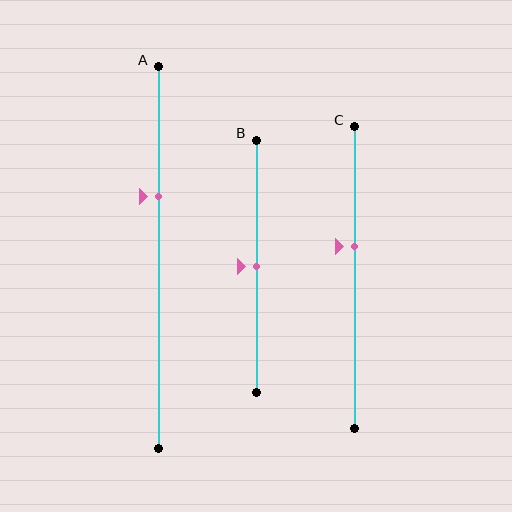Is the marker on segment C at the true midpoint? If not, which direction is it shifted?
No, the marker on segment C is shifted upward by about 10% of the segment length.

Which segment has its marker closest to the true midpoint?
Segment B has its marker closest to the true midpoint.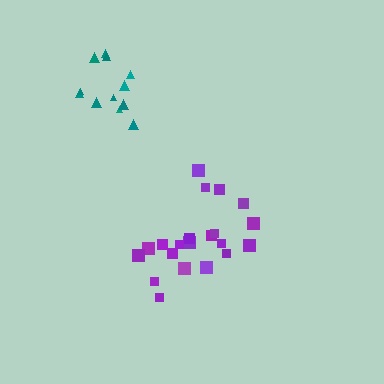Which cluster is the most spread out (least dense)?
Purple.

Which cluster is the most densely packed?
Teal.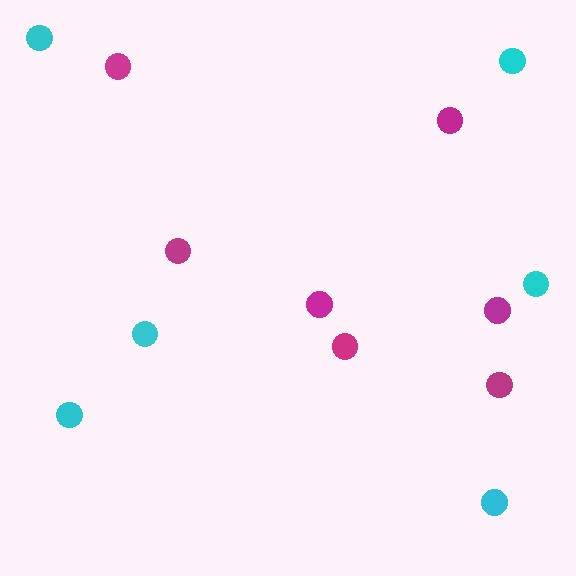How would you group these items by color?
There are 2 groups: one group of cyan circles (6) and one group of magenta circles (7).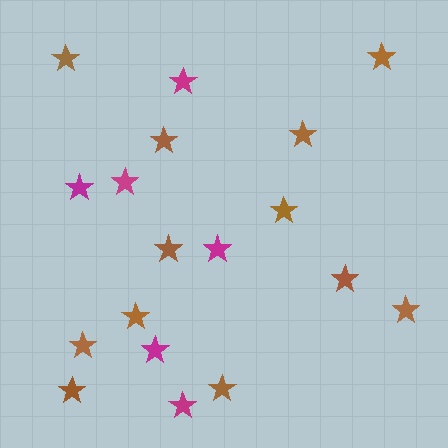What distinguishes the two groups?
There are 2 groups: one group of brown stars (12) and one group of magenta stars (6).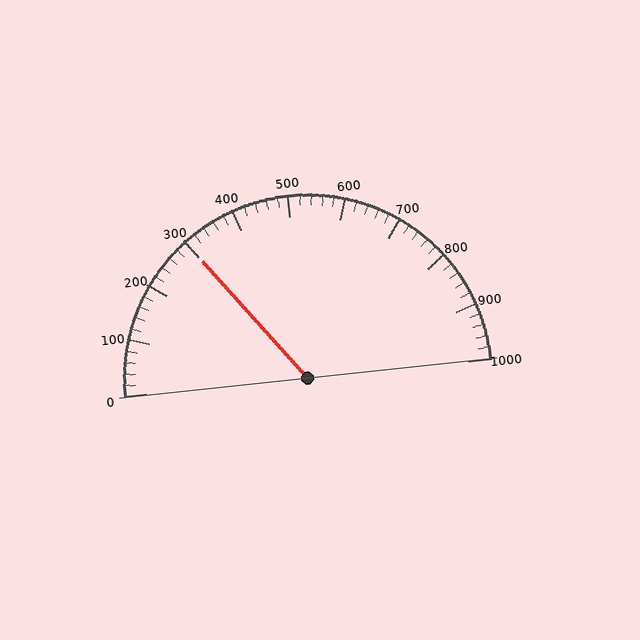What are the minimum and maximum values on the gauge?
The gauge ranges from 0 to 1000.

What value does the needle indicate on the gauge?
The needle indicates approximately 300.